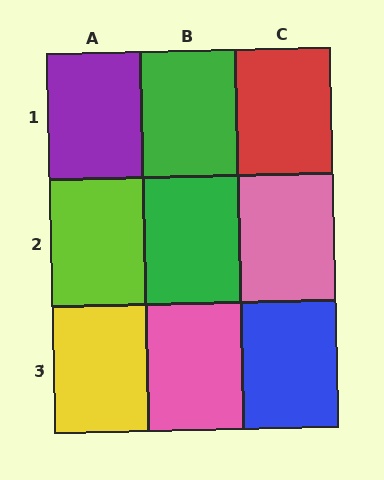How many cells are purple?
1 cell is purple.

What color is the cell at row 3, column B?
Pink.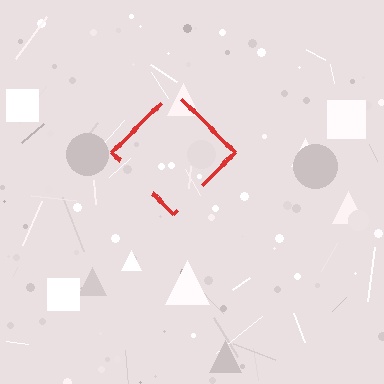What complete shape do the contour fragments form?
The contour fragments form a diamond.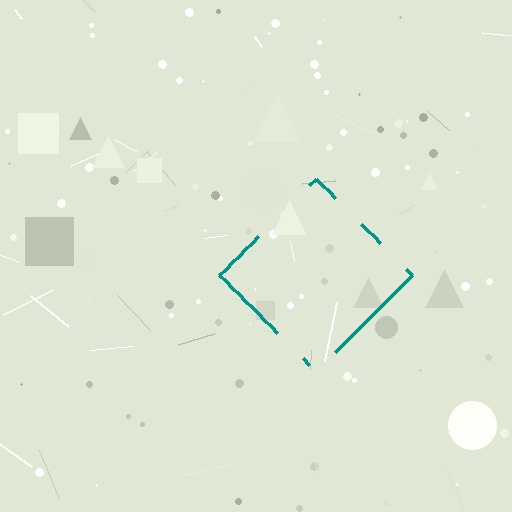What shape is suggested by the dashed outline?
The dashed outline suggests a diamond.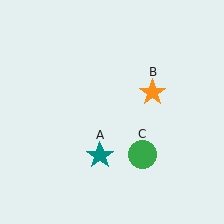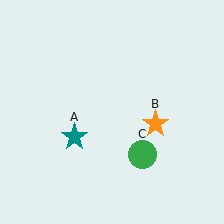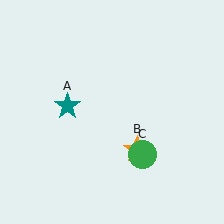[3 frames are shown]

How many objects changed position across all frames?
2 objects changed position: teal star (object A), orange star (object B).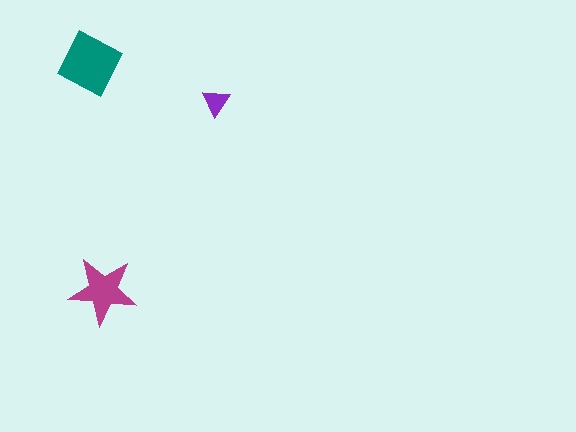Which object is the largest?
The teal diamond.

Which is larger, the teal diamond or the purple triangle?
The teal diamond.